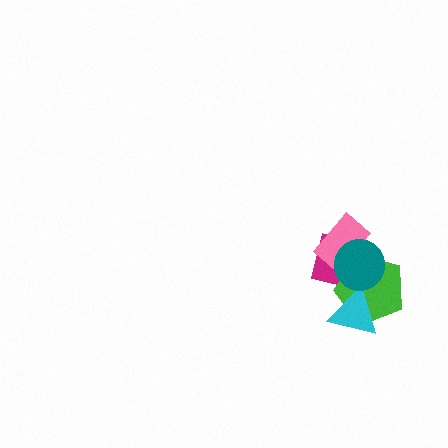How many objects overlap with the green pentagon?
4 objects overlap with the green pentagon.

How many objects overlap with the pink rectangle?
3 objects overlap with the pink rectangle.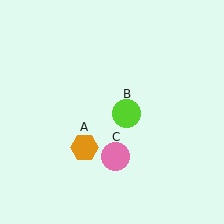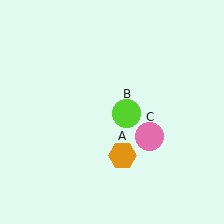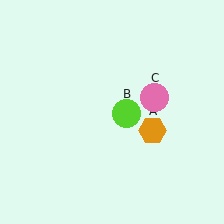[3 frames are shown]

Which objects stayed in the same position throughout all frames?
Lime circle (object B) remained stationary.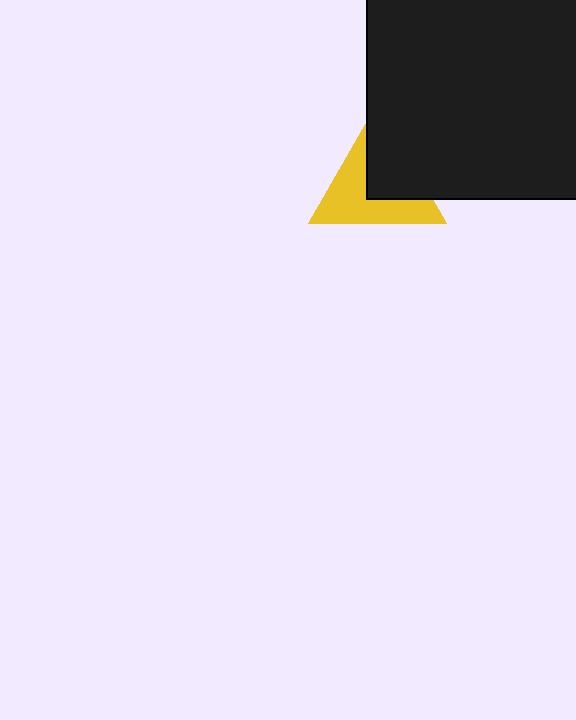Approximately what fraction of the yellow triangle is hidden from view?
Roughly 45% of the yellow triangle is hidden behind the black square.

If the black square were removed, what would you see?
You would see the complete yellow triangle.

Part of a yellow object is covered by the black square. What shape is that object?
It is a triangle.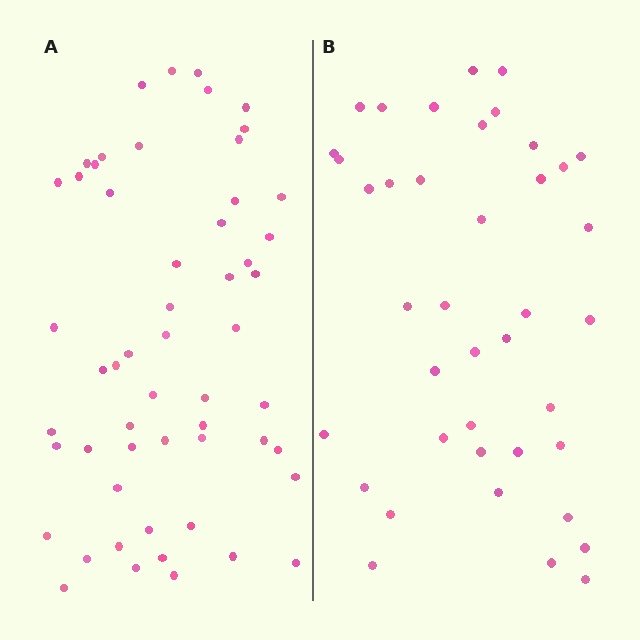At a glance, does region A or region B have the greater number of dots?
Region A (the left region) has more dots.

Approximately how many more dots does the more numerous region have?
Region A has approximately 15 more dots than region B.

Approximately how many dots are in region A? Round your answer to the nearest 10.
About 60 dots. (The exact count is 55, which rounds to 60.)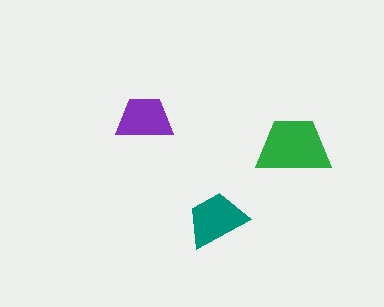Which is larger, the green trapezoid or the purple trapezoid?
The green one.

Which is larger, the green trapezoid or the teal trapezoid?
The green one.